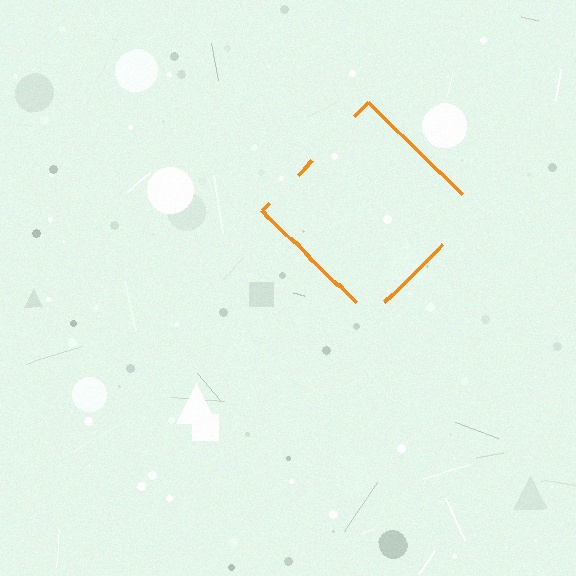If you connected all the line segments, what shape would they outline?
They would outline a diamond.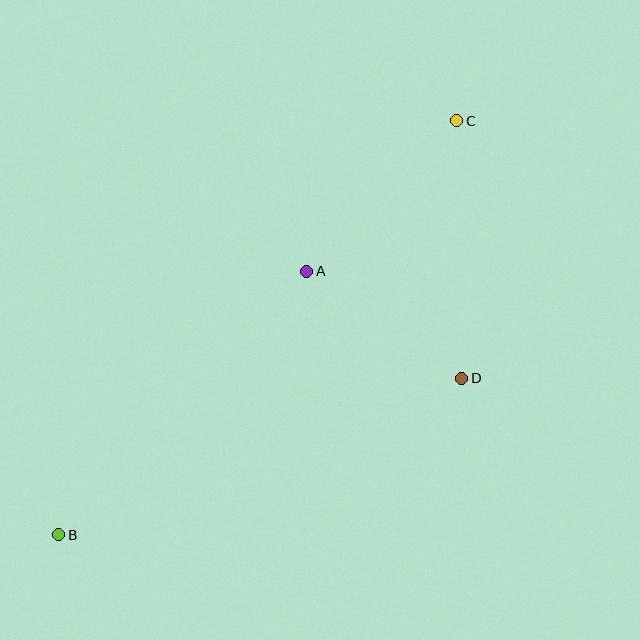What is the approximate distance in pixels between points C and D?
The distance between C and D is approximately 258 pixels.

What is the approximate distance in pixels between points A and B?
The distance between A and B is approximately 362 pixels.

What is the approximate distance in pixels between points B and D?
The distance between B and D is approximately 432 pixels.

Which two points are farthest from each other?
Points B and C are farthest from each other.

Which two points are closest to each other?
Points A and D are closest to each other.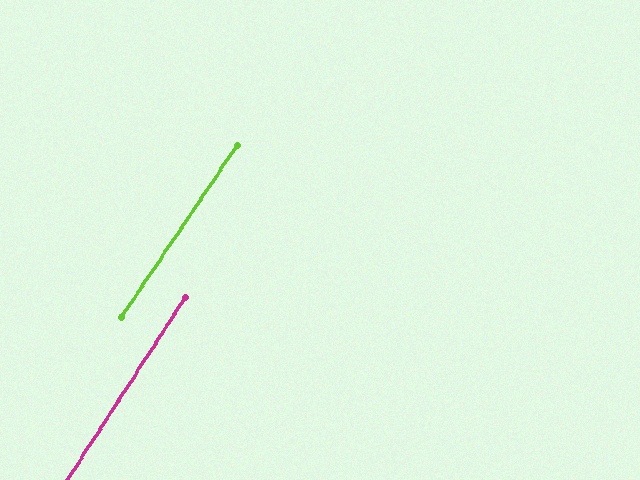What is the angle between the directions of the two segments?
Approximately 1 degree.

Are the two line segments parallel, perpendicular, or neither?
Parallel — their directions differ by only 0.9°.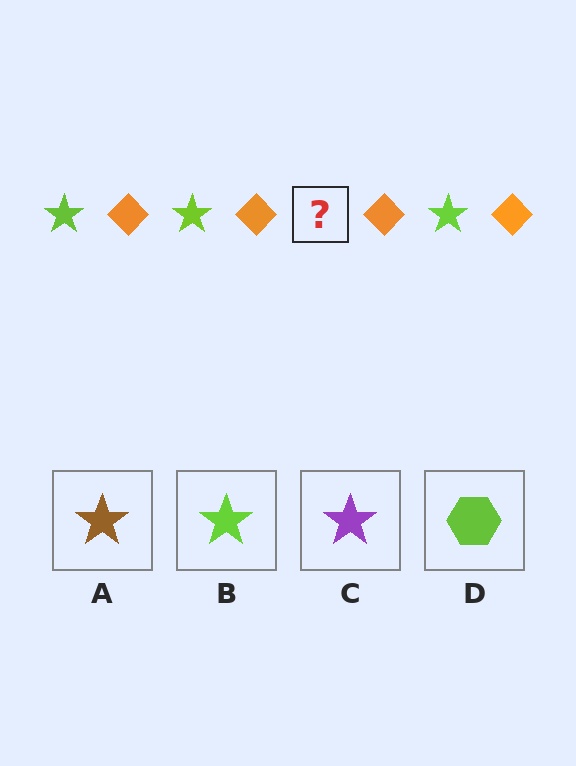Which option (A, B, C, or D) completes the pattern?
B.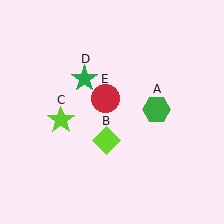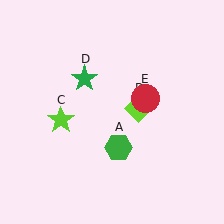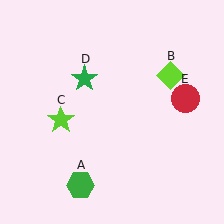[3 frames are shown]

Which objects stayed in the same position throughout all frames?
Lime star (object C) and green star (object D) remained stationary.